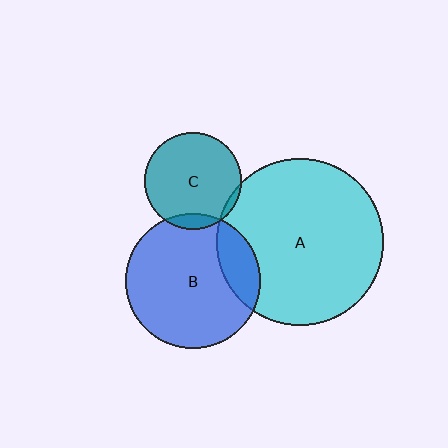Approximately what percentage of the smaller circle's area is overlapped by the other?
Approximately 20%.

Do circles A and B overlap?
Yes.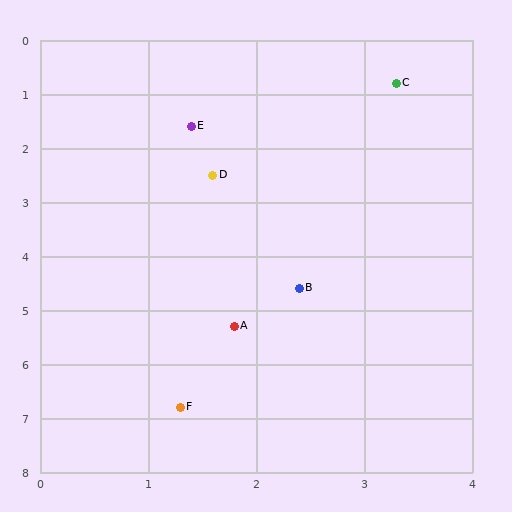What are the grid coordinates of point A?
Point A is at approximately (1.8, 5.3).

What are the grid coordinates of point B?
Point B is at approximately (2.4, 4.6).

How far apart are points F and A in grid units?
Points F and A are about 1.6 grid units apart.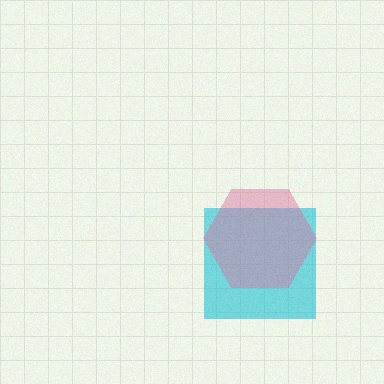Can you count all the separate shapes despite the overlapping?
Yes, there are 2 separate shapes.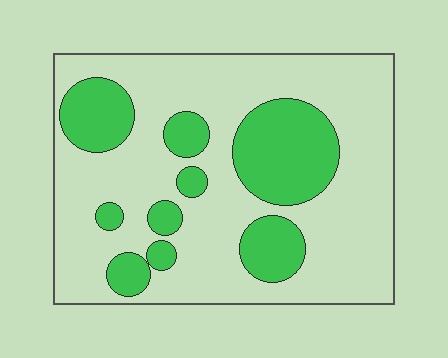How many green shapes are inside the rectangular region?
9.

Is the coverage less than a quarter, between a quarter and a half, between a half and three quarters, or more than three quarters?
Between a quarter and a half.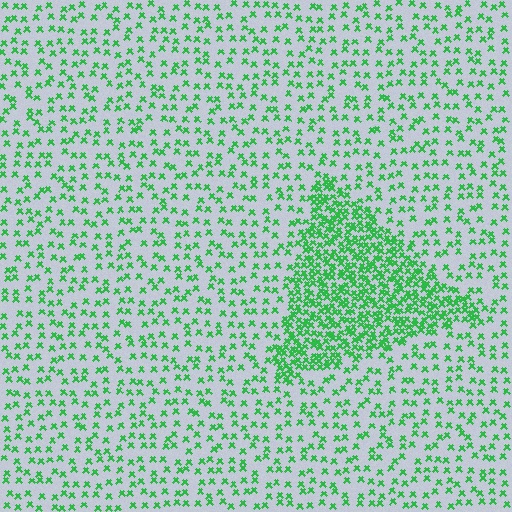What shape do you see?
I see a triangle.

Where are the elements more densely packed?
The elements are more densely packed inside the triangle boundary.